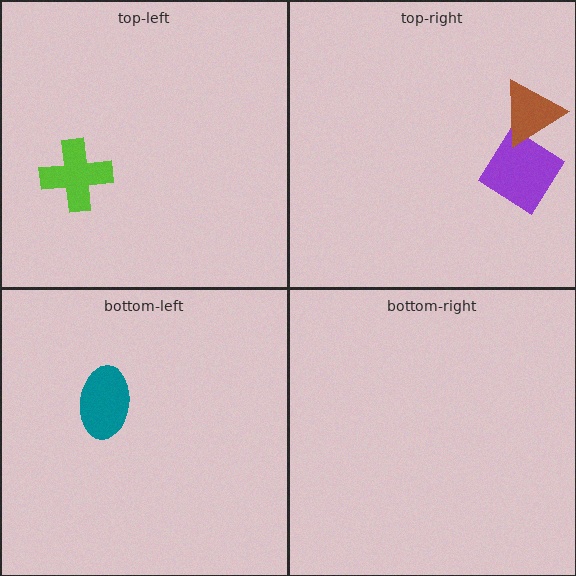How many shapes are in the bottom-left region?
1.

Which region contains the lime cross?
The top-left region.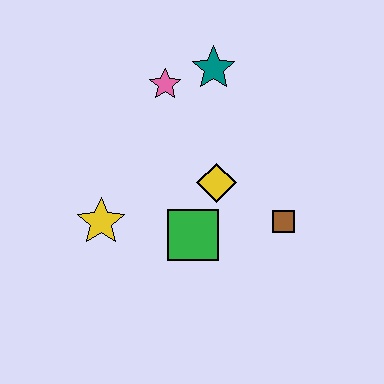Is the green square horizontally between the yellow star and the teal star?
Yes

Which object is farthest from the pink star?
The brown square is farthest from the pink star.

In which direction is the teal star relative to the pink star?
The teal star is to the right of the pink star.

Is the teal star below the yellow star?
No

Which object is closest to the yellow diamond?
The green square is closest to the yellow diamond.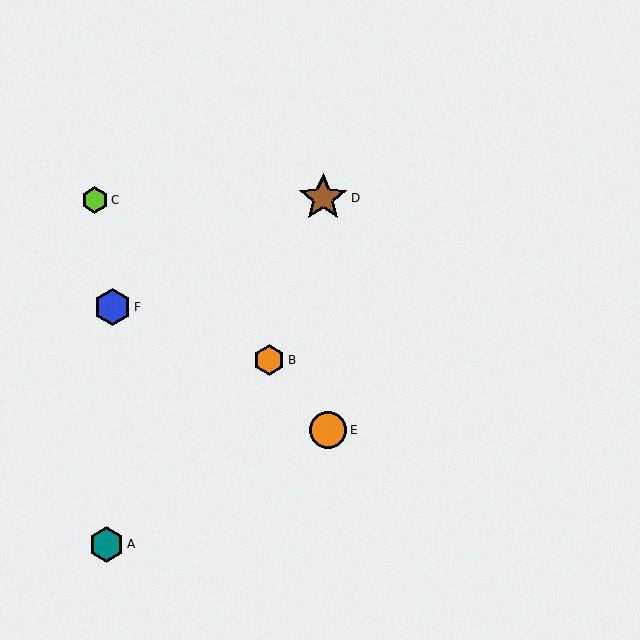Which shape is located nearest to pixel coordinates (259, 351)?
The orange hexagon (labeled B) at (269, 360) is nearest to that location.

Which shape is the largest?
The brown star (labeled D) is the largest.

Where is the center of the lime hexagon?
The center of the lime hexagon is at (95, 200).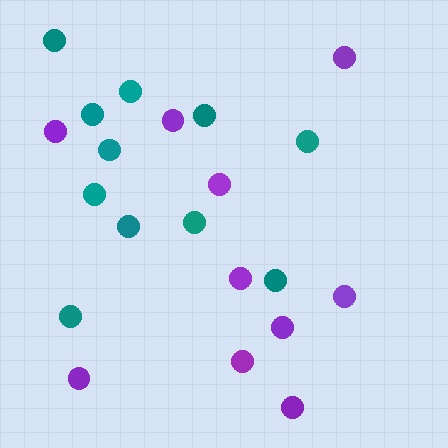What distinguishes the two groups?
There are 2 groups: one group of purple circles (10) and one group of teal circles (11).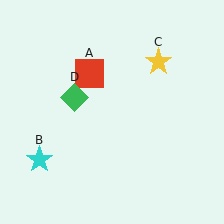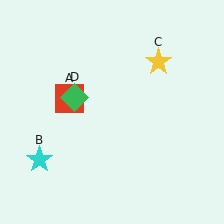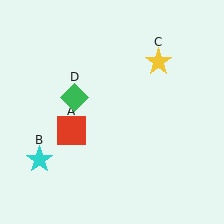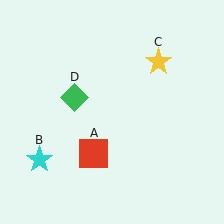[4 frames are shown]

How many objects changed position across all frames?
1 object changed position: red square (object A).